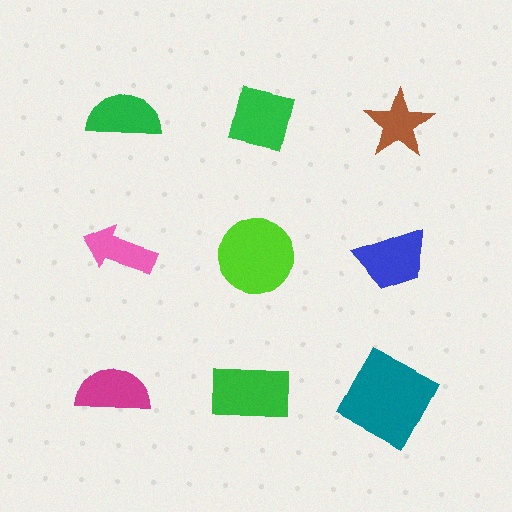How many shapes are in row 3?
3 shapes.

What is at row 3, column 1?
A magenta semicircle.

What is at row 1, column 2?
A green square.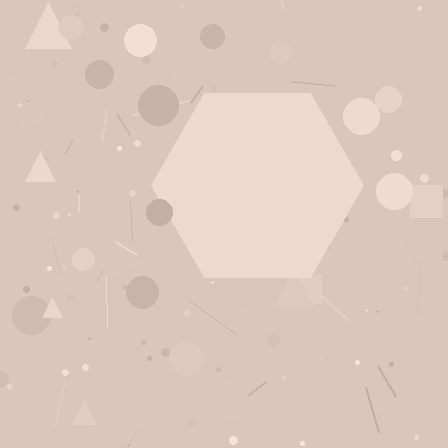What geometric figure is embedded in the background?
A hexagon is embedded in the background.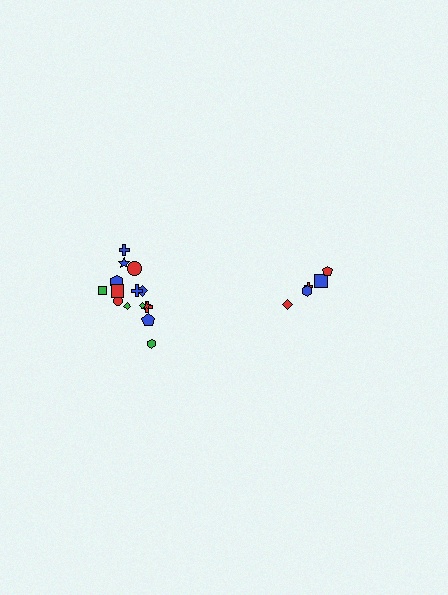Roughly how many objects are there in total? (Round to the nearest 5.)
Roughly 20 objects in total.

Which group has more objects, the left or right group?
The left group.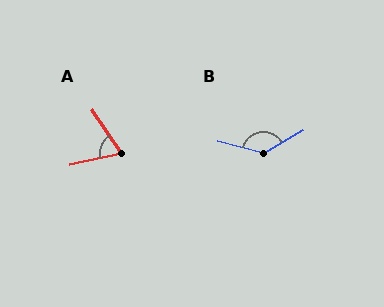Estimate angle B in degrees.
Approximately 134 degrees.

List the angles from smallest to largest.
A (68°), B (134°).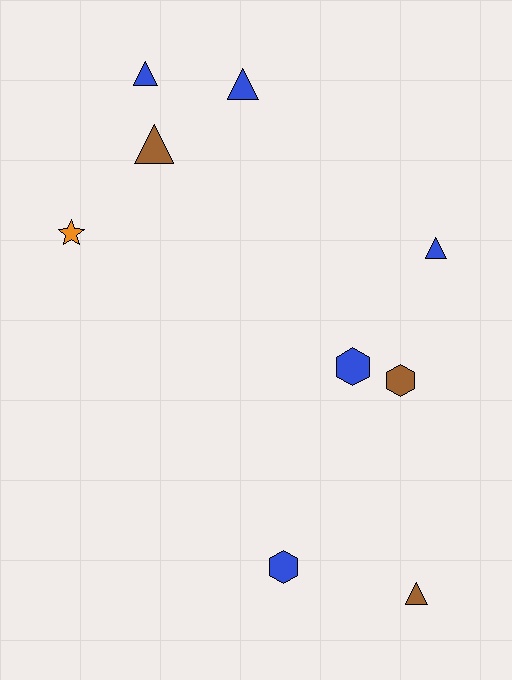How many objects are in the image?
There are 9 objects.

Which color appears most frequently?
Blue, with 5 objects.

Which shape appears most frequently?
Triangle, with 5 objects.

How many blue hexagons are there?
There are 2 blue hexagons.